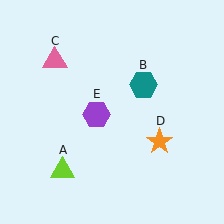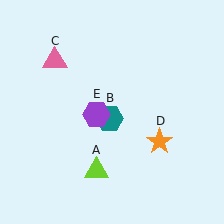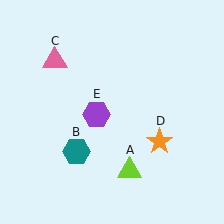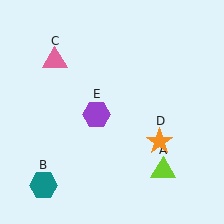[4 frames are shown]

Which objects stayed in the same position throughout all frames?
Pink triangle (object C) and orange star (object D) and purple hexagon (object E) remained stationary.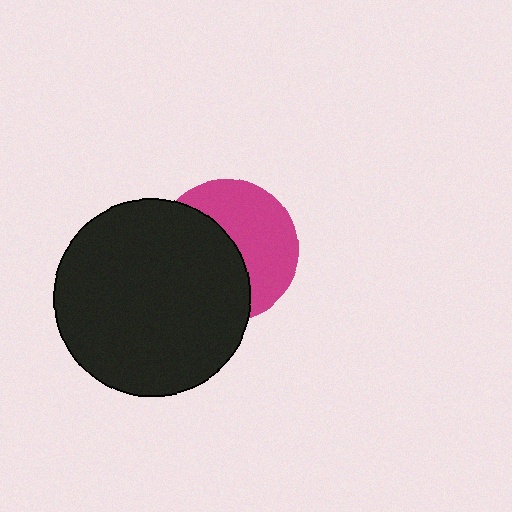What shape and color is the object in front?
The object in front is a black circle.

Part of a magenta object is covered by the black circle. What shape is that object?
It is a circle.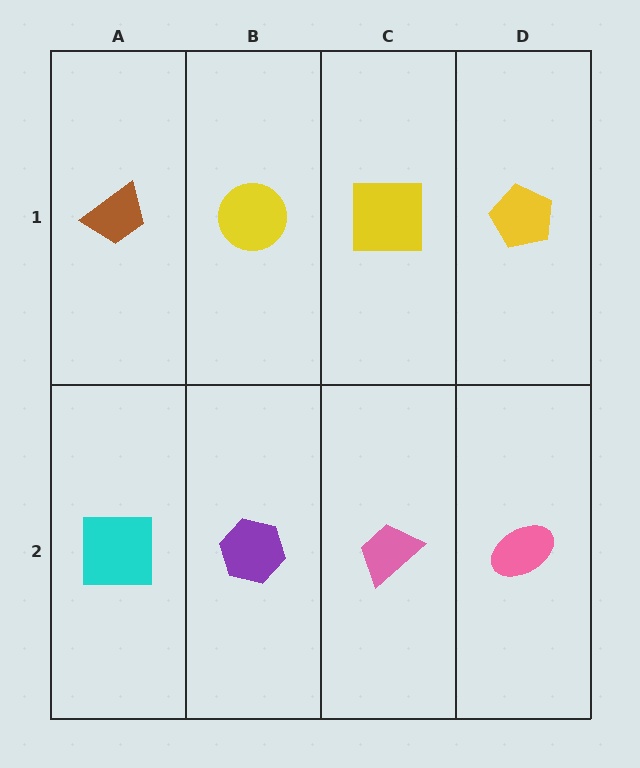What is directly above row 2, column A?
A brown trapezoid.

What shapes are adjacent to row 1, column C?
A pink trapezoid (row 2, column C), a yellow circle (row 1, column B), a yellow pentagon (row 1, column D).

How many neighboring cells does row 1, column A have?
2.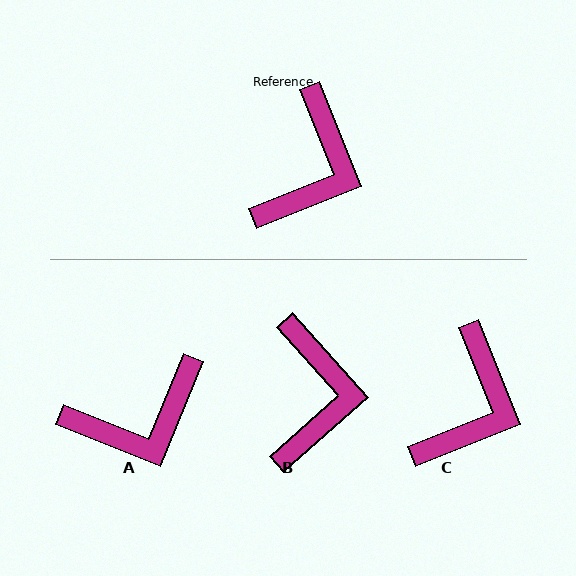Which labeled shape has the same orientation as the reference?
C.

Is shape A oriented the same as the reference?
No, it is off by about 44 degrees.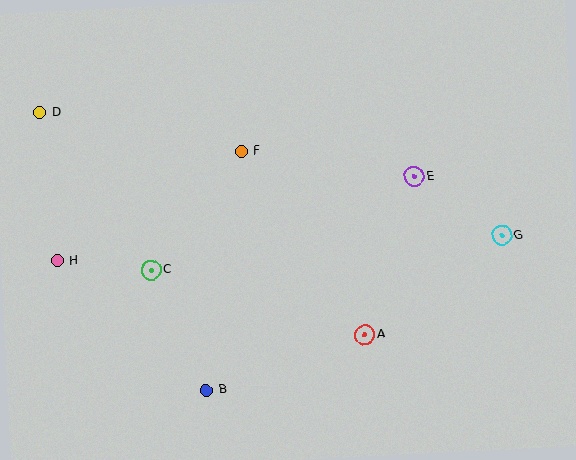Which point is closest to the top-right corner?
Point E is closest to the top-right corner.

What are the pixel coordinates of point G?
Point G is at (502, 235).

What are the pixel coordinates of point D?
Point D is at (40, 113).